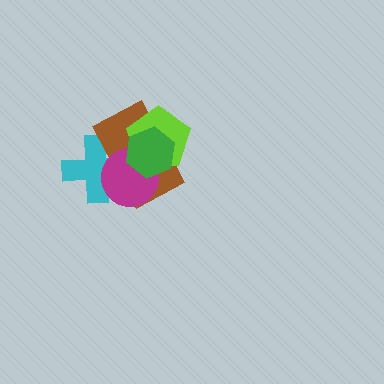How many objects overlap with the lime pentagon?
3 objects overlap with the lime pentagon.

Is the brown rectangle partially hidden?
Yes, it is partially covered by another shape.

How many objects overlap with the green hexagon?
3 objects overlap with the green hexagon.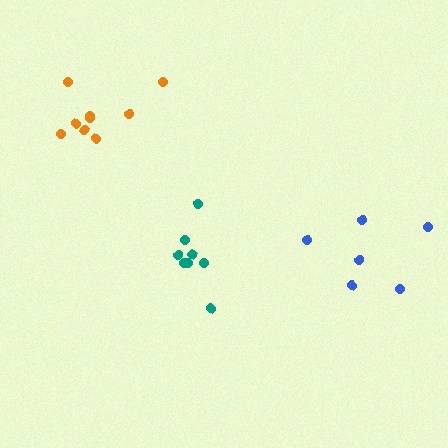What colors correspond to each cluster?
The clusters are colored: blue, teal, orange.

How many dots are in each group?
Group 1: 6 dots, Group 2: 8 dots, Group 3: 9 dots (23 total).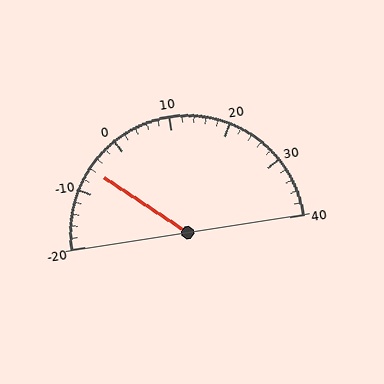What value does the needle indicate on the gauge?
The needle indicates approximately -6.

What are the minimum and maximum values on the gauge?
The gauge ranges from -20 to 40.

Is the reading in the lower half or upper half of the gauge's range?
The reading is in the lower half of the range (-20 to 40).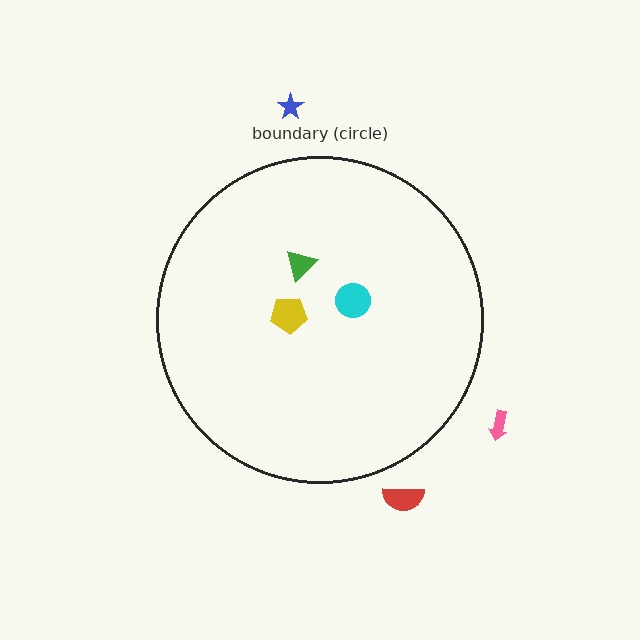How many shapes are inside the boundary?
3 inside, 3 outside.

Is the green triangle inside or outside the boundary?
Inside.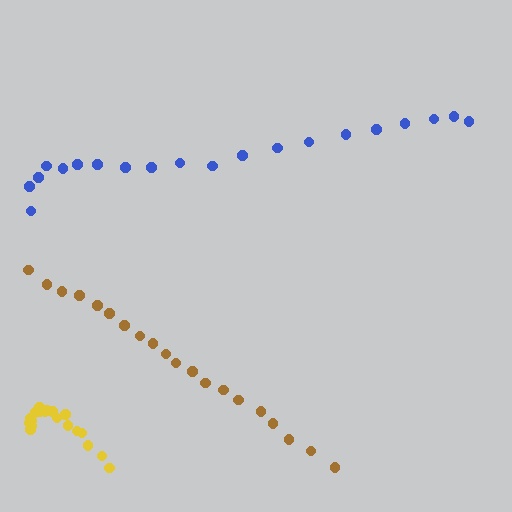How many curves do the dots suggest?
There are 3 distinct paths.